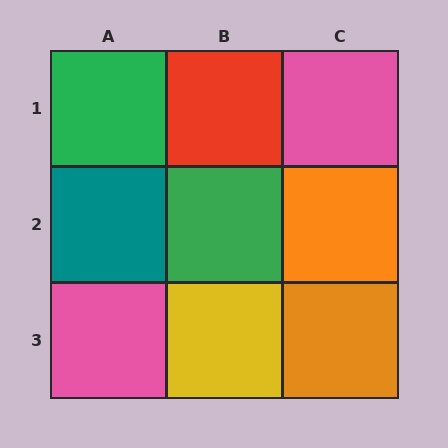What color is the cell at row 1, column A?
Green.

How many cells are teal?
1 cell is teal.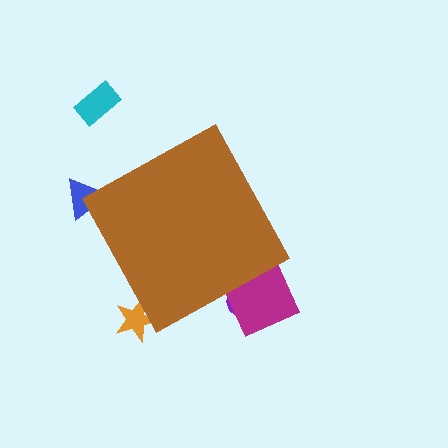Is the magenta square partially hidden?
Yes, the magenta square is partially hidden behind the brown diamond.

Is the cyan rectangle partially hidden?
No, the cyan rectangle is fully visible.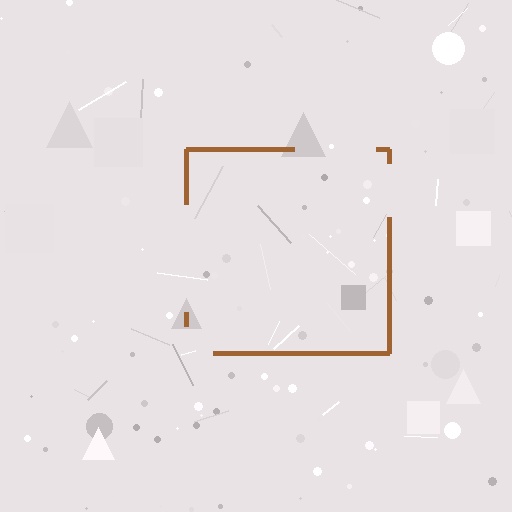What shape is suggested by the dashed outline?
The dashed outline suggests a square.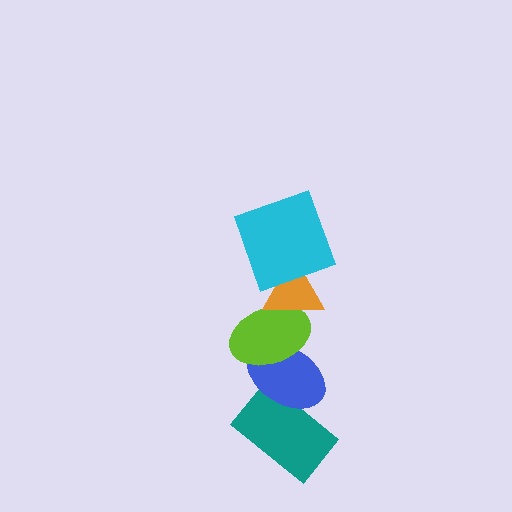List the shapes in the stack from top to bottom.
From top to bottom: the cyan square, the orange triangle, the lime ellipse, the blue ellipse, the teal rectangle.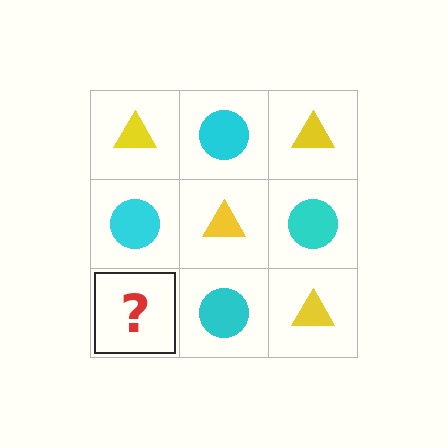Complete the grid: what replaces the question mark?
The question mark should be replaced with a yellow triangle.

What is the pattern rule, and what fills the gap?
The rule is that it alternates yellow triangle and cyan circle in a checkerboard pattern. The gap should be filled with a yellow triangle.